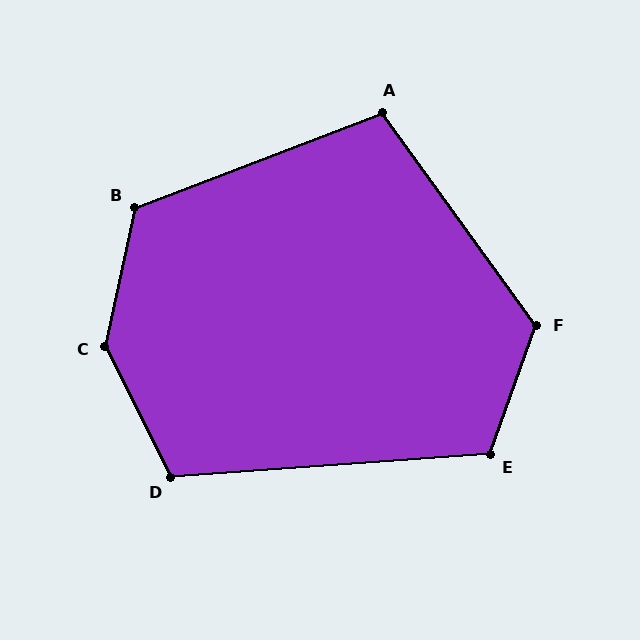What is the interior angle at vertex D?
Approximately 113 degrees (obtuse).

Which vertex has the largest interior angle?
C, at approximately 141 degrees.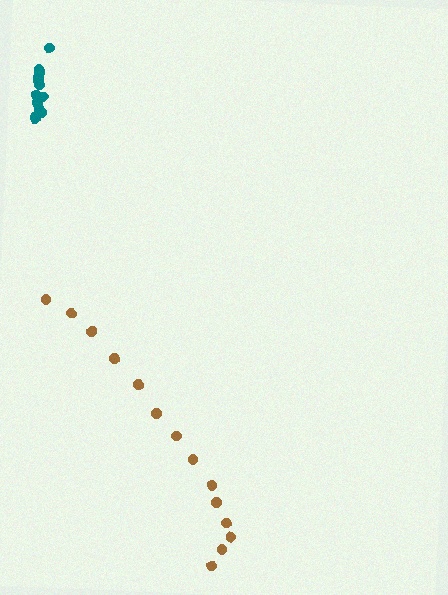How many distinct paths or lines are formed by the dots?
There are 2 distinct paths.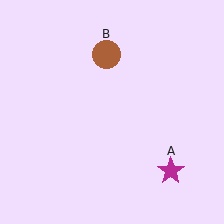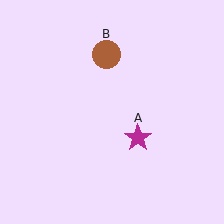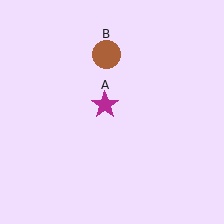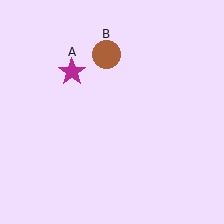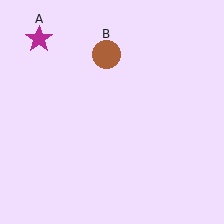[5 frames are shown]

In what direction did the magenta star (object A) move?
The magenta star (object A) moved up and to the left.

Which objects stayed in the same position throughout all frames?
Brown circle (object B) remained stationary.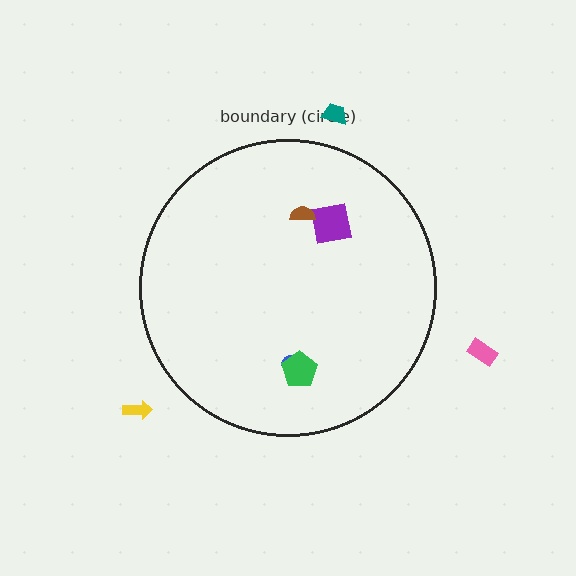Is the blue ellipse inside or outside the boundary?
Inside.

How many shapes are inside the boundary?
4 inside, 3 outside.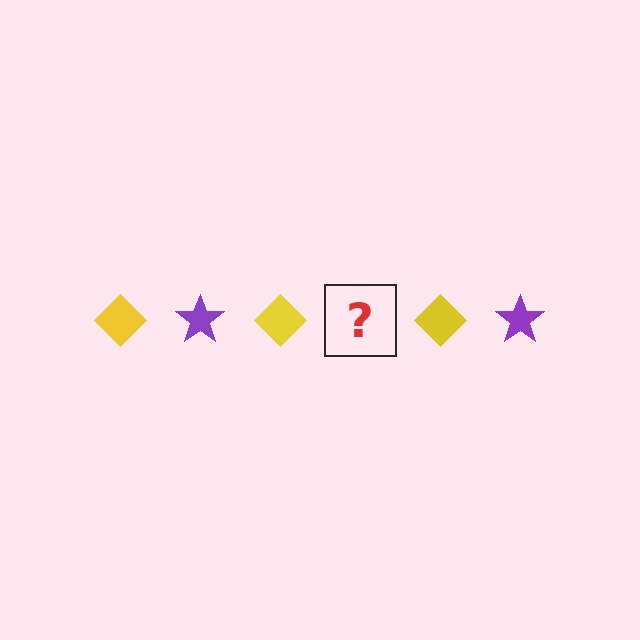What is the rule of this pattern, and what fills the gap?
The rule is that the pattern alternates between yellow diamond and purple star. The gap should be filled with a purple star.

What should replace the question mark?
The question mark should be replaced with a purple star.